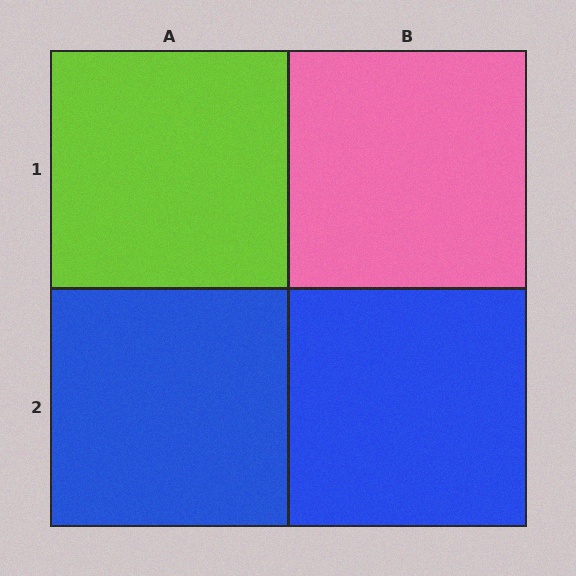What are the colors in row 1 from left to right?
Lime, pink.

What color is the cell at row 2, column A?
Blue.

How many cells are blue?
2 cells are blue.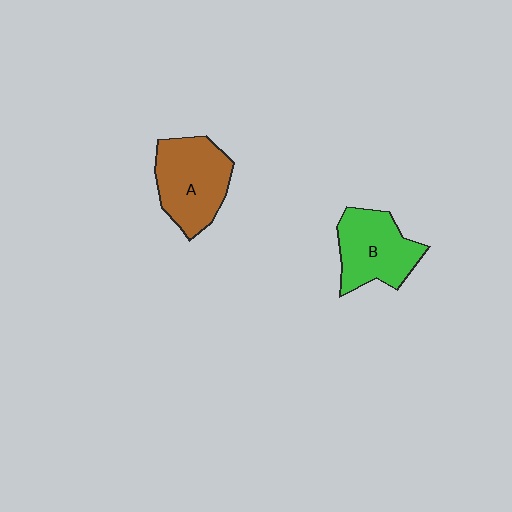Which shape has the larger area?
Shape A (brown).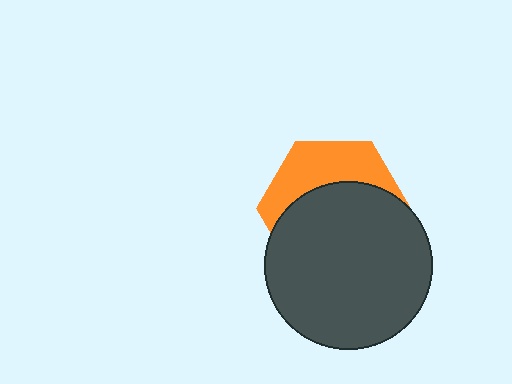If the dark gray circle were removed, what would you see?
You would see the complete orange hexagon.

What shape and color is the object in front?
The object in front is a dark gray circle.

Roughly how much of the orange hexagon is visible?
A small part of it is visible (roughly 37%).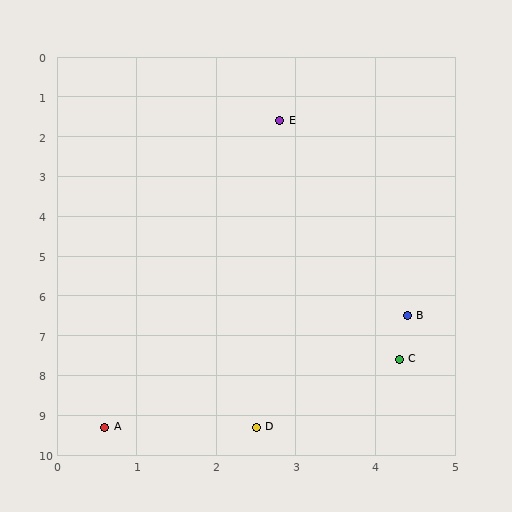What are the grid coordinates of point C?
Point C is at approximately (4.3, 7.6).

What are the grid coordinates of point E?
Point E is at approximately (2.8, 1.6).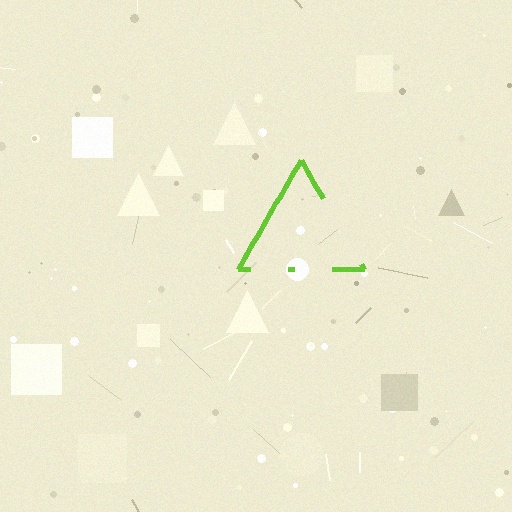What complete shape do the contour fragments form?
The contour fragments form a triangle.